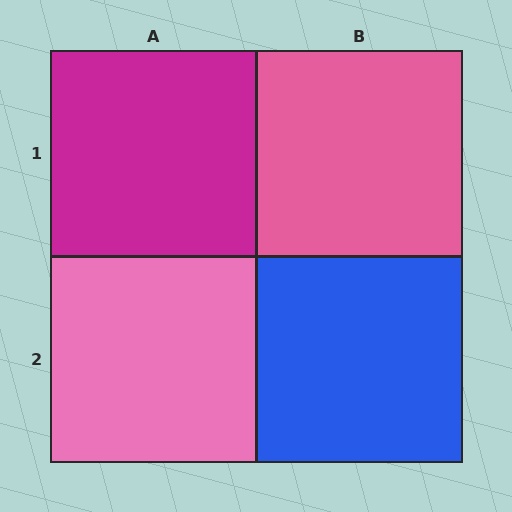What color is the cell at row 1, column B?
Pink.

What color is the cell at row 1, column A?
Magenta.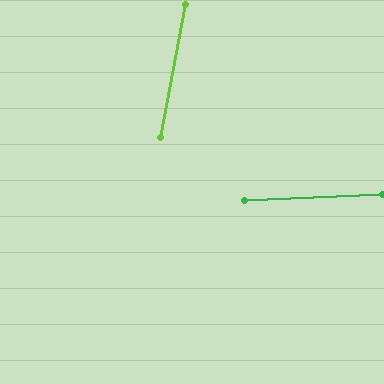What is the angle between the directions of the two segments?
Approximately 77 degrees.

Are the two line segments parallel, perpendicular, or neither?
Neither parallel nor perpendicular — they differ by about 77°.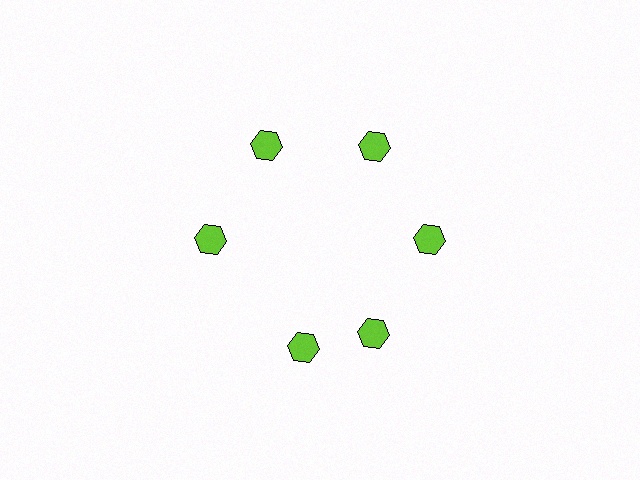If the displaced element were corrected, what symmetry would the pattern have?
It would have 6-fold rotational symmetry — the pattern would map onto itself every 60 degrees.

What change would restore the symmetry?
The symmetry would be restored by rotating it back into even spacing with its neighbors so that all 6 hexagons sit at equal angles and equal distance from the center.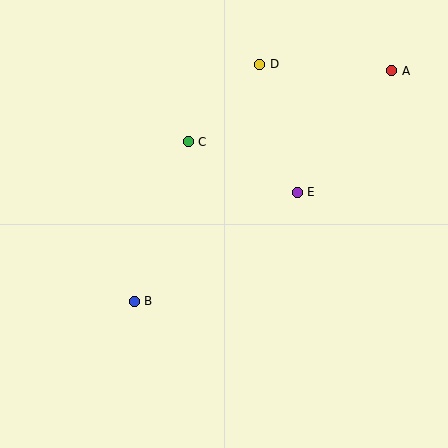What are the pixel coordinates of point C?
Point C is at (188, 142).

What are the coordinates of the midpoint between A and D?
The midpoint between A and D is at (326, 68).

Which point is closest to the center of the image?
Point E at (297, 192) is closest to the center.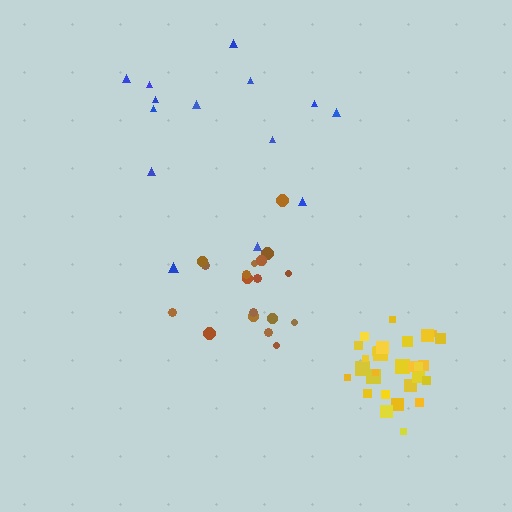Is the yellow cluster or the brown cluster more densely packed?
Yellow.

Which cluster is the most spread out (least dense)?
Blue.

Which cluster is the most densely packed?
Yellow.